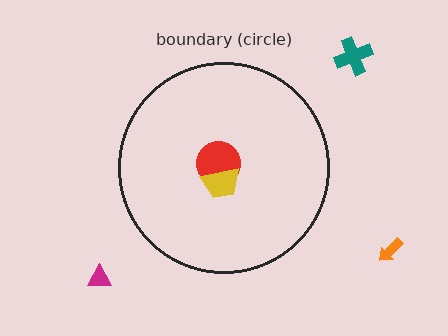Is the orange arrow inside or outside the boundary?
Outside.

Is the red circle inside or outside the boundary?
Inside.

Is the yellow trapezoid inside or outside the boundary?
Inside.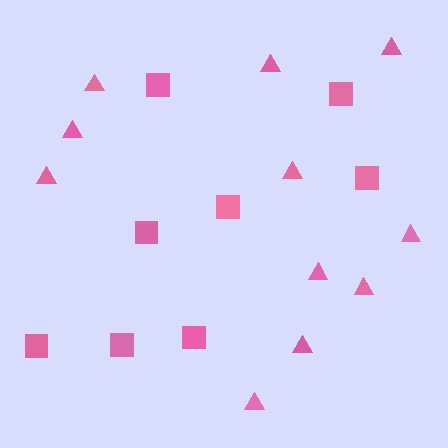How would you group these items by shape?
There are 2 groups: one group of squares (8) and one group of triangles (11).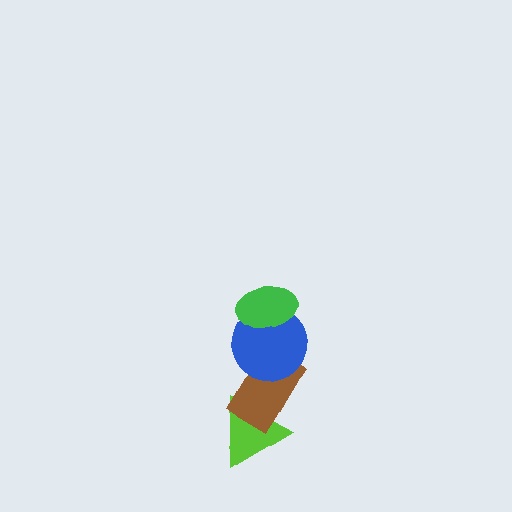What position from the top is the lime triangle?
The lime triangle is 4th from the top.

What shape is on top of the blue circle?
The green ellipse is on top of the blue circle.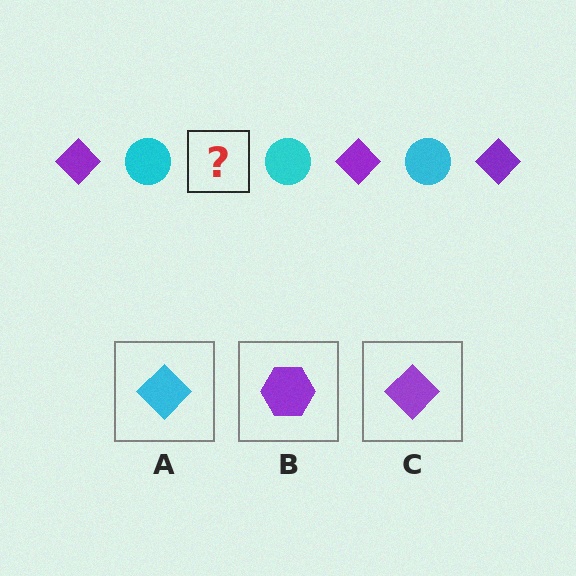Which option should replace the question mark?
Option C.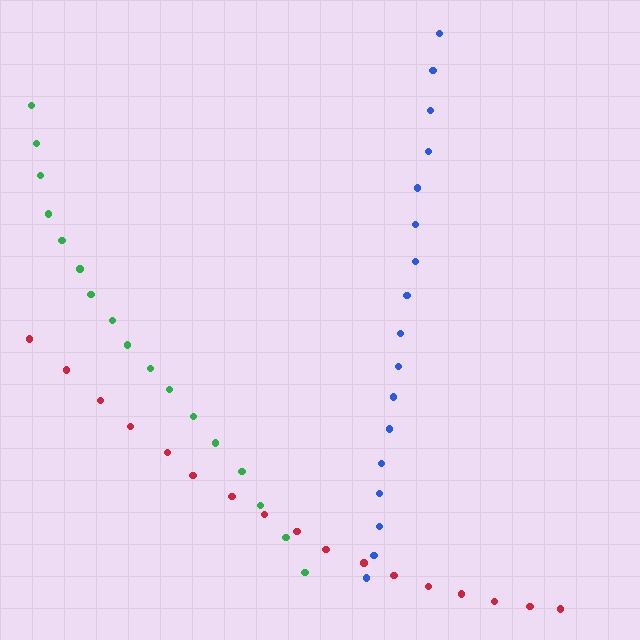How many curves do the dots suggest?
There are 3 distinct paths.